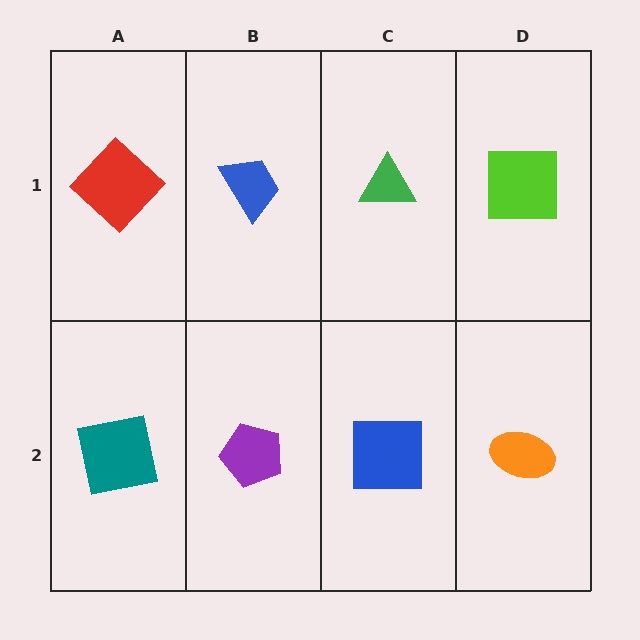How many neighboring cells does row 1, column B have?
3.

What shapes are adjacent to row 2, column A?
A red diamond (row 1, column A), a purple pentagon (row 2, column B).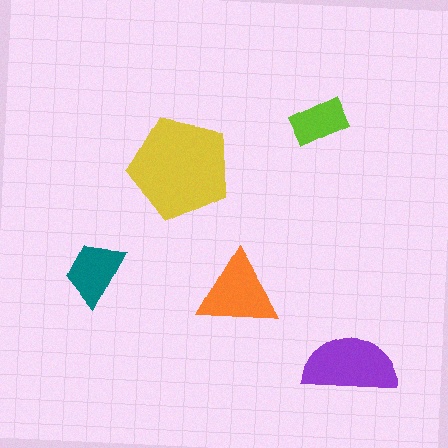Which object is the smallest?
The lime rectangle.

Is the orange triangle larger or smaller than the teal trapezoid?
Larger.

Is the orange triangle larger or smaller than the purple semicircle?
Smaller.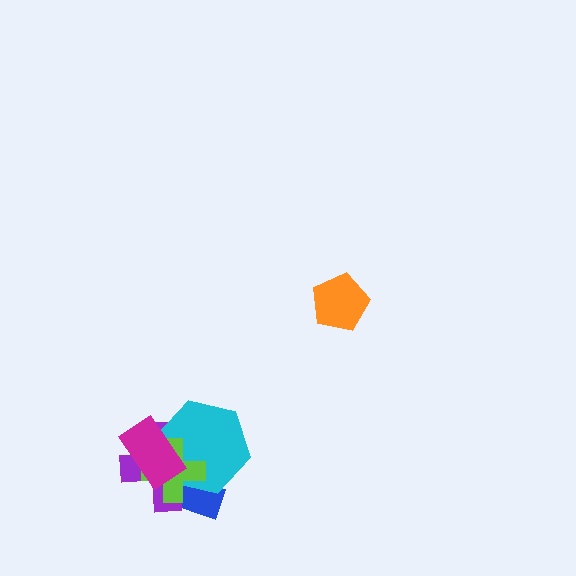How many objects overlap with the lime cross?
4 objects overlap with the lime cross.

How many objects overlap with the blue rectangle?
3 objects overlap with the blue rectangle.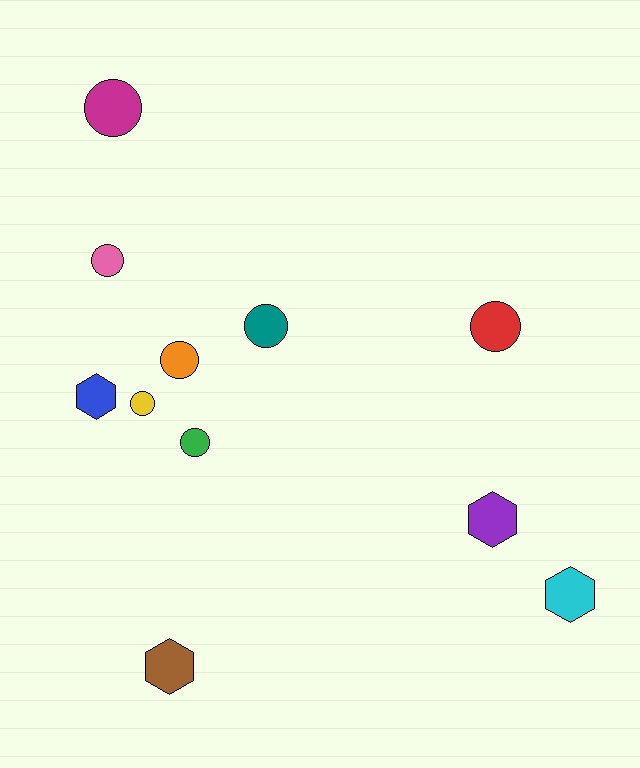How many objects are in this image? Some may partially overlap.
There are 11 objects.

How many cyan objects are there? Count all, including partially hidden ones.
There is 1 cyan object.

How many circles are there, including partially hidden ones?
There are 7 circles.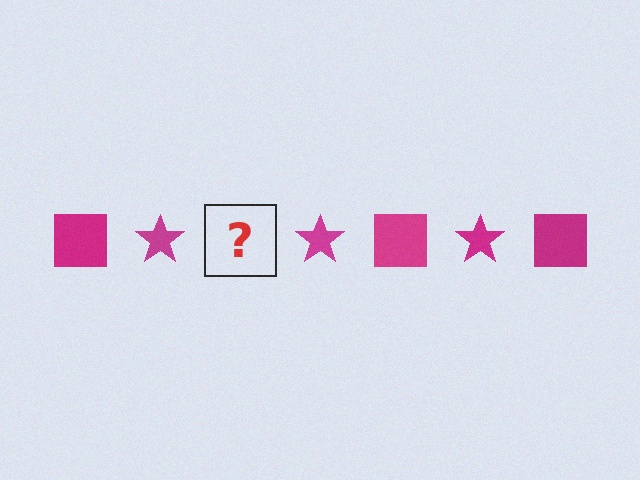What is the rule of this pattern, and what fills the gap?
The rule is that the pattern cycles through square, star shapes in magenta. The gap should be filled with a magenta square.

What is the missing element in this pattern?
The missing element is a magenta square.